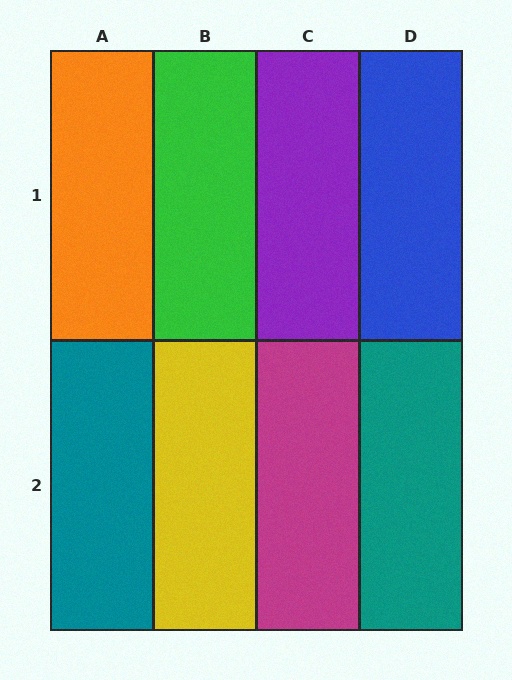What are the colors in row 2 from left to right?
Teal, yellow, magenta, teal.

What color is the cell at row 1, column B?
Green.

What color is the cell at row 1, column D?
Blue.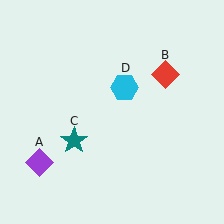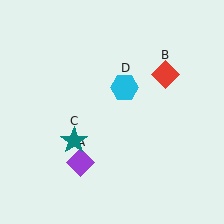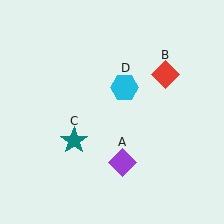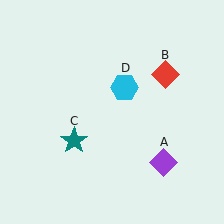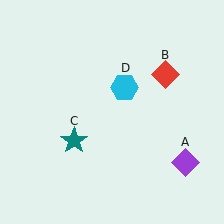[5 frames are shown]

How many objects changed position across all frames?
1 object changed position: purple diamond (object A).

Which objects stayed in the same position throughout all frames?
Red diamond (object B) and teal star (object C) and cyan hexagon (object D) remained stationary.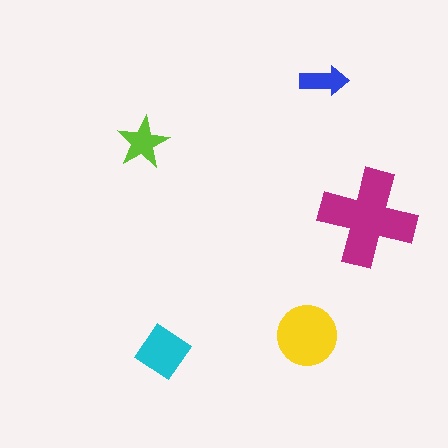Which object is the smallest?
The blue arrow.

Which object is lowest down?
The cyan diamond is bottommost.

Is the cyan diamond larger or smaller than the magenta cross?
Smaller.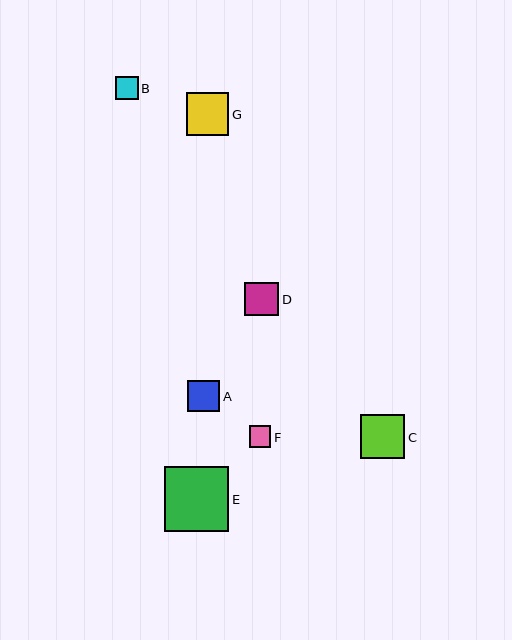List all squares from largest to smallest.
From largest to smallest: E, C, G, D, A, B, F.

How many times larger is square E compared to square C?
Square E is approximately 1.4 times the size of square C.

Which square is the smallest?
Square F is the smallest with a size of approximately 21 pixels.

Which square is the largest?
Square E is the largest with a size of approximately 64 pixels.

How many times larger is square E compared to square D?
Square E is approximately 1.9 times the size of square D.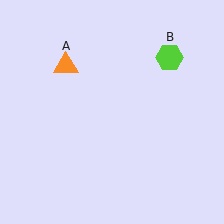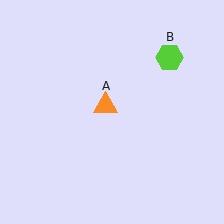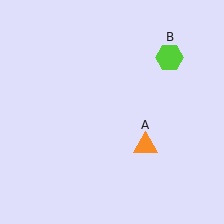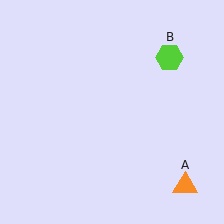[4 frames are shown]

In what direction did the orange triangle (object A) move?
The orange triangle (object A) moved down and to the right.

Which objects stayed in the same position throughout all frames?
Lime hexagon (object B) remained stationary.